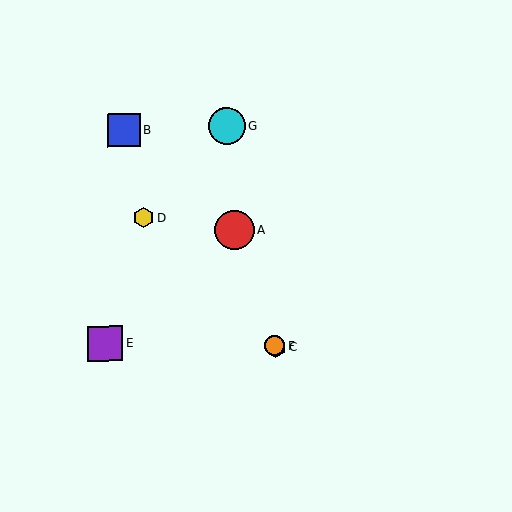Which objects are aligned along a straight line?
Objects B, C, F are aligned along a straight line.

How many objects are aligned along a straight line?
3 objects (B, C, F) are aligned along a straight line.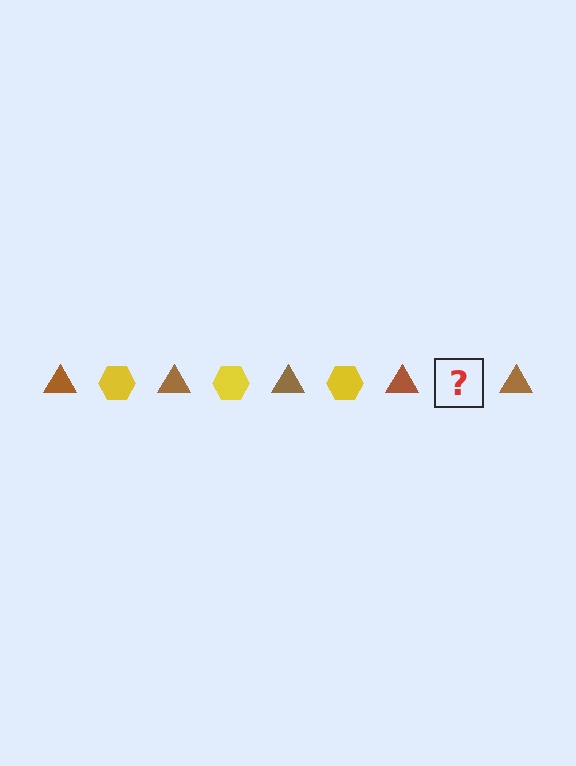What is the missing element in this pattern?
The missing element is a yellow hexagon.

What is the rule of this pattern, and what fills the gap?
The rule is that the pattern alternates between brown triangle and yellow hexagon. The gap should be filled with a yellow hexagon.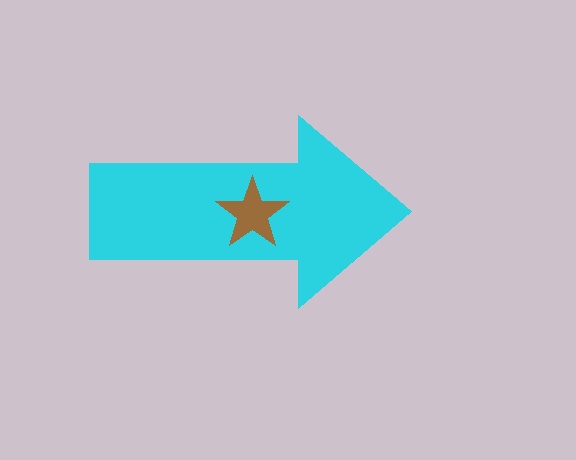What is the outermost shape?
The cyan arrow.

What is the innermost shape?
The brown star.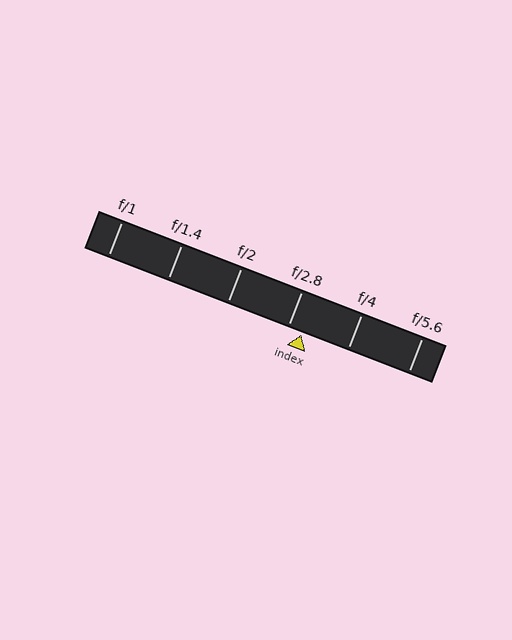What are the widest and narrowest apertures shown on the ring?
The widest aperture shown is f/1 and the narrowest is f/5.6.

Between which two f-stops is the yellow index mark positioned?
The index mark is between f/2.8 and f/4.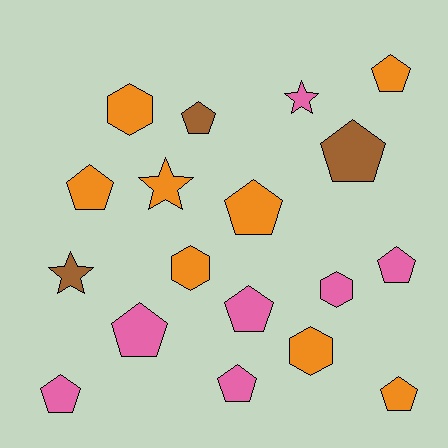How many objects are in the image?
There are 18 objects.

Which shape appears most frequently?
Pentagon, with 11 objects.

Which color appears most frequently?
Orange, with 8 objects.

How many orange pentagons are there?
There are 4 orange pentagons.